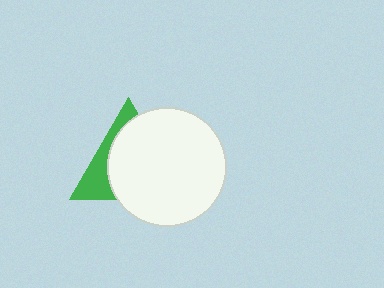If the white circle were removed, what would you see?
You would see the complete green triangle.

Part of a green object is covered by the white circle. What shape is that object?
It is a triangle.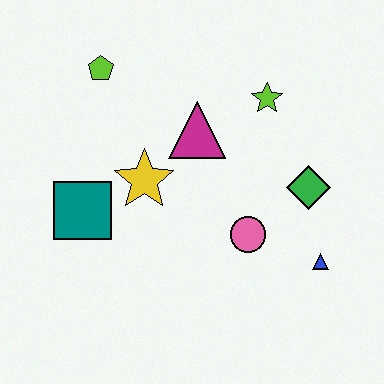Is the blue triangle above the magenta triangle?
No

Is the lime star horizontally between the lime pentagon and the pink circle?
No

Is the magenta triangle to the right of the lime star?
No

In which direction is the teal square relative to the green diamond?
The teal square is to the left of the green diamond.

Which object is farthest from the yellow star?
The blue triangle is farthest from the yellow star.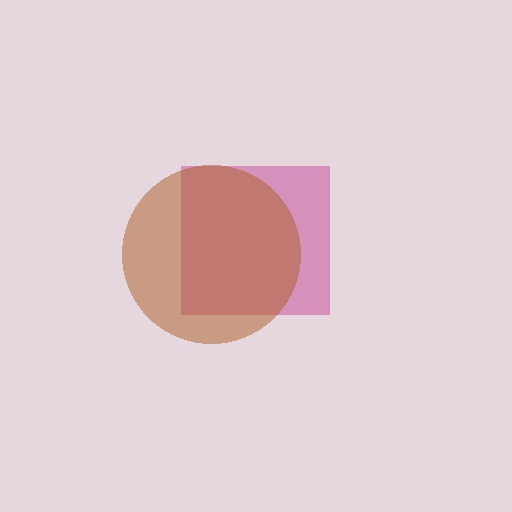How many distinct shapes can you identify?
There are 2 distinct shapes: a magenta square, a brown circle.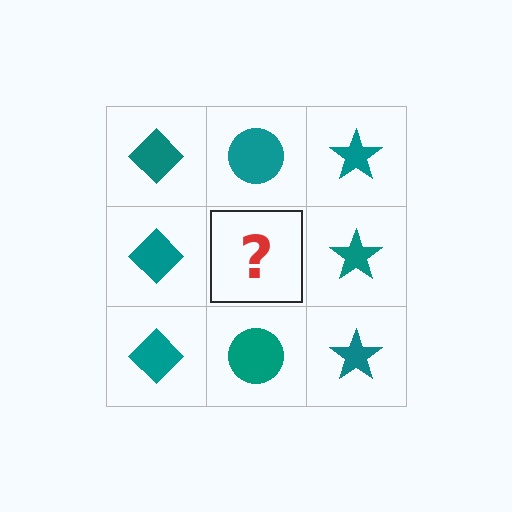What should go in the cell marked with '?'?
The missing cell should contain a teal circle.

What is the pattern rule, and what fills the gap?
The rule is that each column has a consistent shape. The gap should be filled with a teal circle.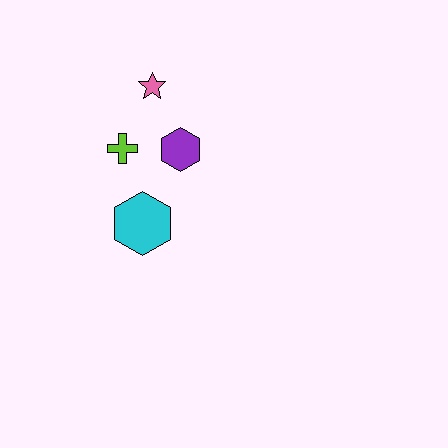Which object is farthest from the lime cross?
The cyan hexagon is farthest from the lime cross.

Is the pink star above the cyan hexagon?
Yes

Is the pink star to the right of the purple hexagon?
No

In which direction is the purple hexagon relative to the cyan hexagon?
The purple hexagon is above the cyan hexagon.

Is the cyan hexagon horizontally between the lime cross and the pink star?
Yes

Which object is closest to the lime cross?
The purple hexagon is closest to the lime cross.